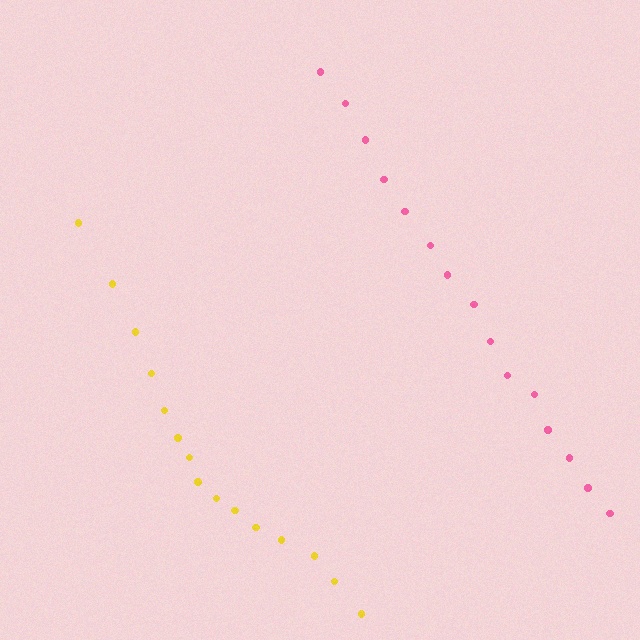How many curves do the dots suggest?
There are 2 distinct paths.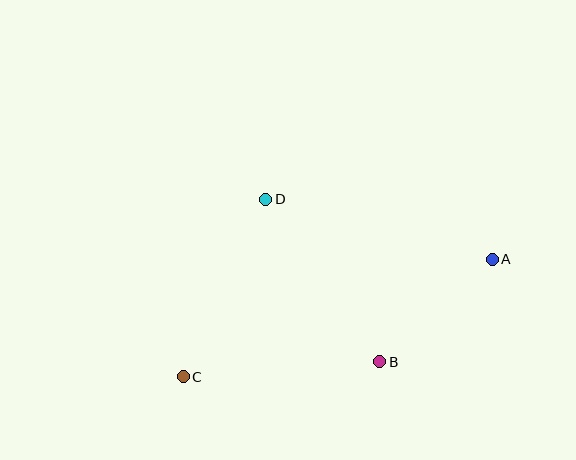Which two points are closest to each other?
Points A and B are closest to each other.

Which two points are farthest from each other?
Points A and C are farthest from each other.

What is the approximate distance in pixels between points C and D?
The distance between C and D is approximately 196 pixels.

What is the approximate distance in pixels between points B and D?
The distance between B and D is approximately 199 pixels.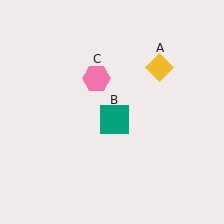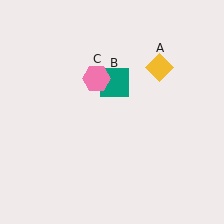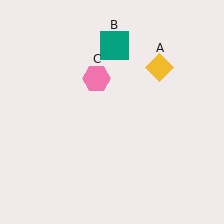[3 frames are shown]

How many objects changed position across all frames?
1 object changed position: teal square (object B).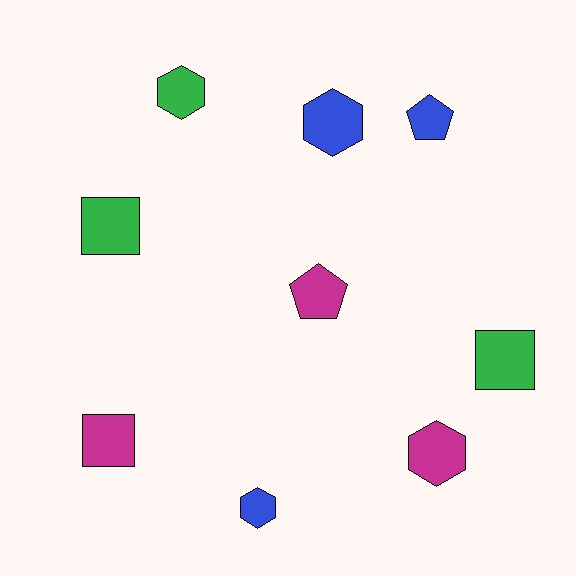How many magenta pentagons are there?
There is 1 magenta pentagon.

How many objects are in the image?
There are 9 objects.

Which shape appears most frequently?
Hexagon, with 4 objects.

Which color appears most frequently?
Green, with 3 objects.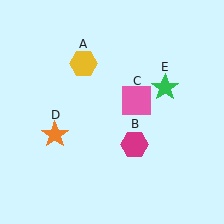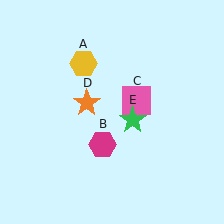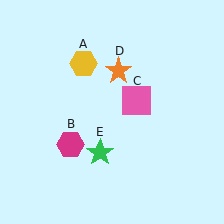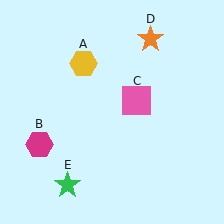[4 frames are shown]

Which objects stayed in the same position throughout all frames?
Yellow hexagon (object A) and pink square (object C) remained stationary.